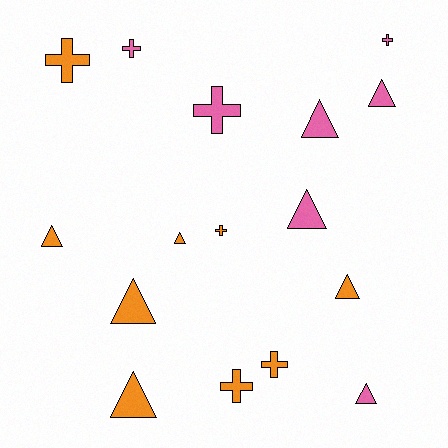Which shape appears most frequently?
Triangle, with 9 objects.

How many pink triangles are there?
There are 4 pink triangles.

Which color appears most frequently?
Orange, with 9 objects.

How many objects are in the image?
There are 16 objects.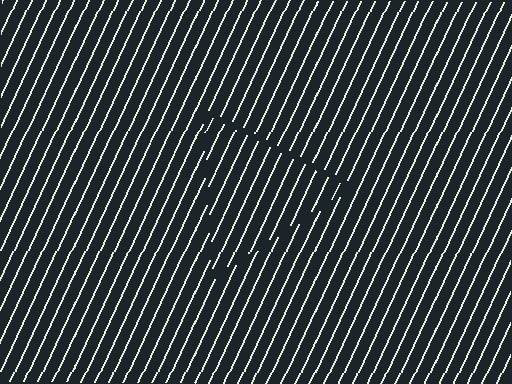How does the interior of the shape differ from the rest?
The interior of the shape contains the same grating, shifted by half a period — the contour is defined by the phase discontinuity where line-ends from the inner and outer gratings abut.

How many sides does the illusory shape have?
3 sides — the line-ends trace a triangle.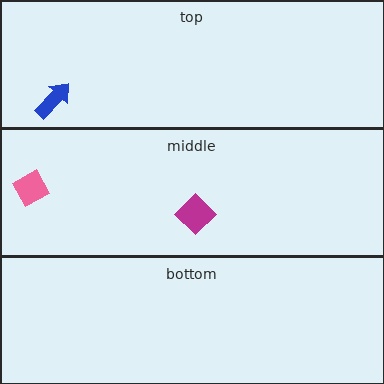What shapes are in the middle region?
The magenta diamond, the pink square.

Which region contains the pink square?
The middle region.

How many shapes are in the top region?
1.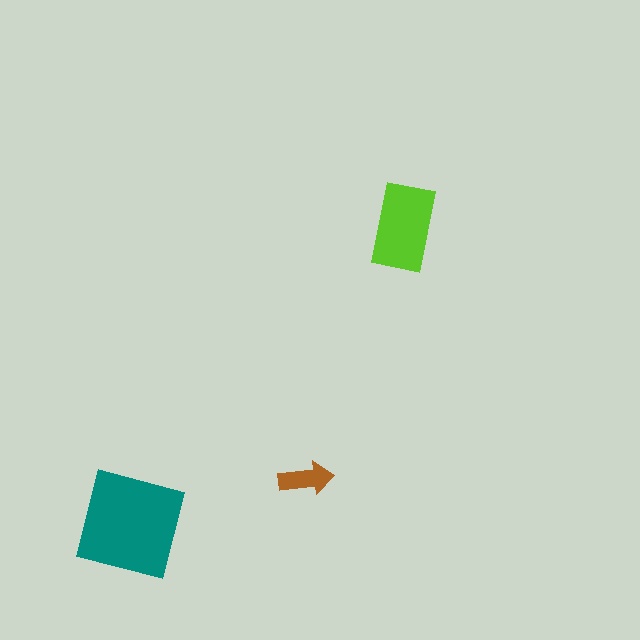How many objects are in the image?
There are 3 objects in the image.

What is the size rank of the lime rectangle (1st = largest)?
2nd.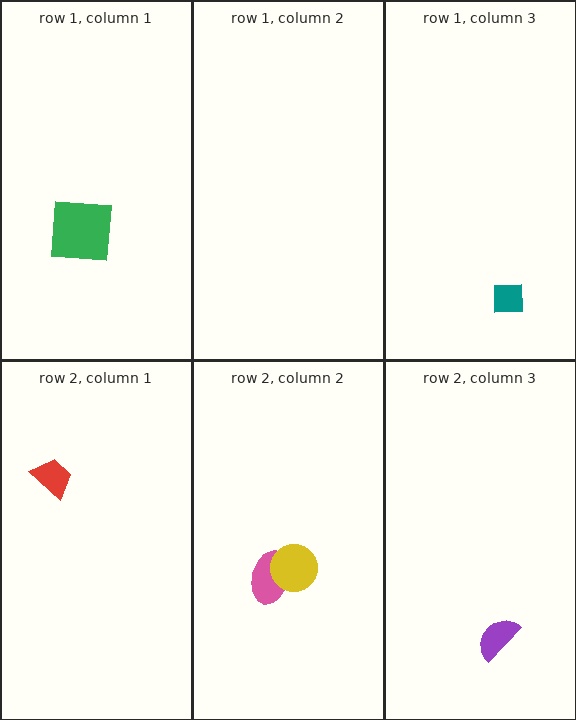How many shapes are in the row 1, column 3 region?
1.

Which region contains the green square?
The row 1, column 1 region.